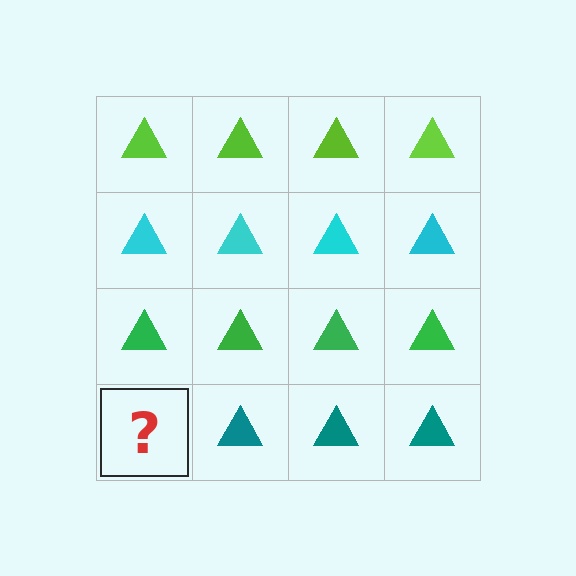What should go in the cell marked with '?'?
The missing cell should contain a teal triangle.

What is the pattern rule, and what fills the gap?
The rule is that each row has a consistent color. The gap should be filled with a teal triangle.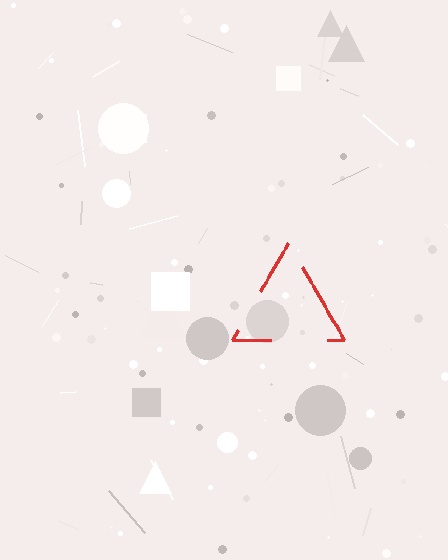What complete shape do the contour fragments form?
The contour fragments form a triangle.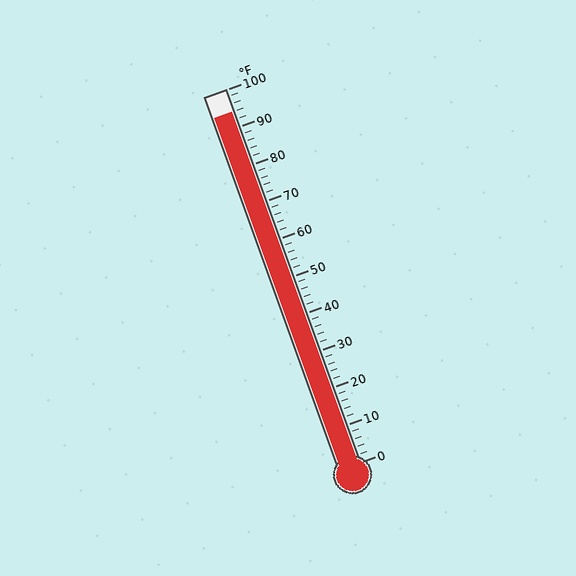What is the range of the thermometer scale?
The thermometer scale ranges from 0°F to 100°F.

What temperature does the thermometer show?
The thermometer shows approximately 94°F.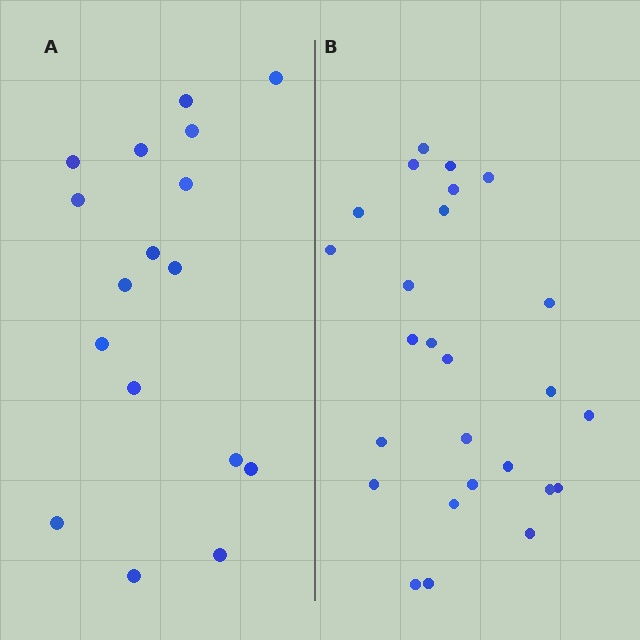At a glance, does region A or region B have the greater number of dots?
Region B (the right region) has more dots.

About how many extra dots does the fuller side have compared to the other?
Region B has roughly 8 or so more dots than region A.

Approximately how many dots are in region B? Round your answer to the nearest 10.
About 30 dots. (The exact count is 26, which rounds to 30.)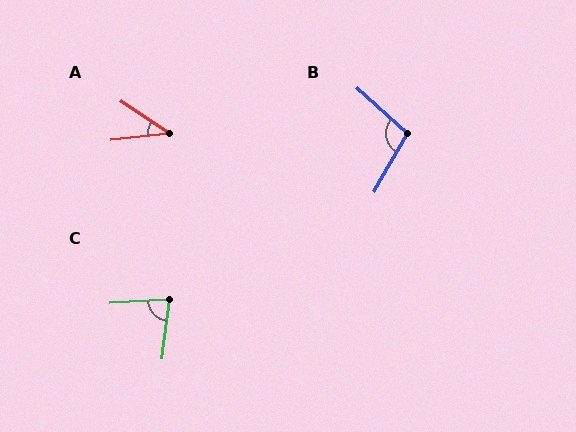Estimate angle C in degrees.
Approximately 79 degrees.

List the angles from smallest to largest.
A (40°), C (79°), B (102°).